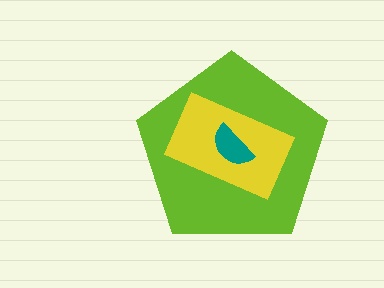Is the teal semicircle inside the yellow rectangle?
Yes.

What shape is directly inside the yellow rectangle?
The teal semicircle.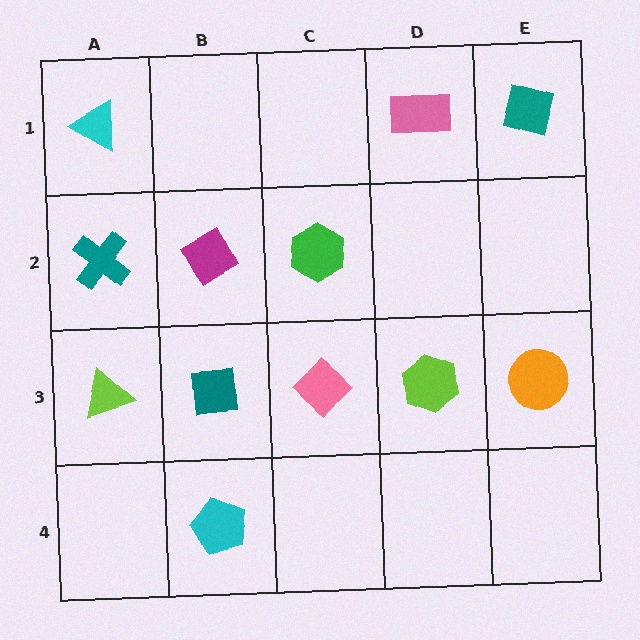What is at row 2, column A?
A teal cross.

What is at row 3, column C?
A pink diamond.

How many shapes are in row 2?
3 shapes.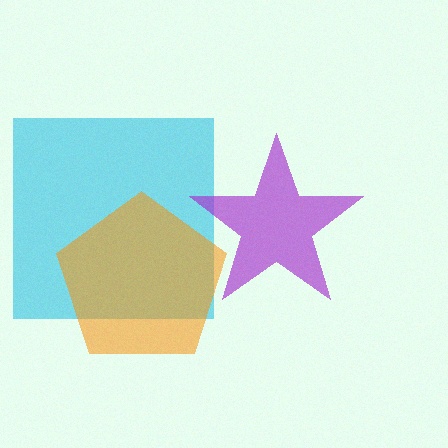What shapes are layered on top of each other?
The layered shapes are: a cyan square, an orange pentagon, a purple star.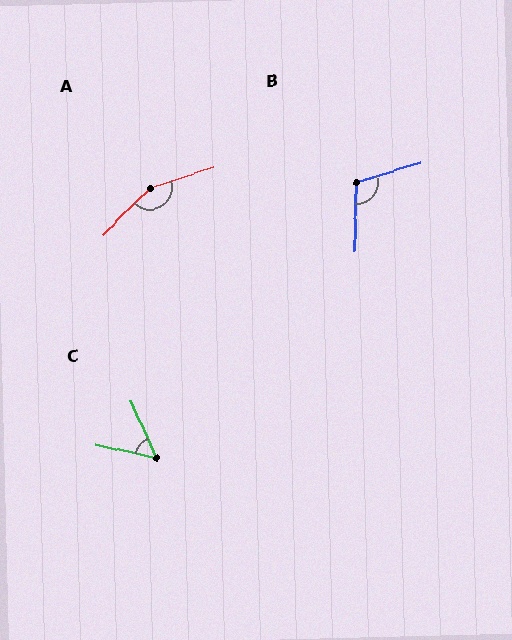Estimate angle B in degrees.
Approximately 108 degrees.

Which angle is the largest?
A, at approximately 153 degrees.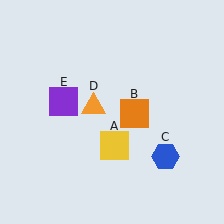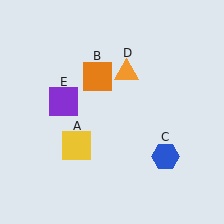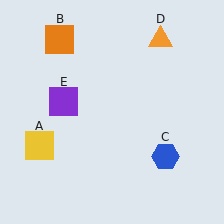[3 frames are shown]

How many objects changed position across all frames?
3 objects changed position: yellow square (object A), orange square (object B), orange triangle (object D).